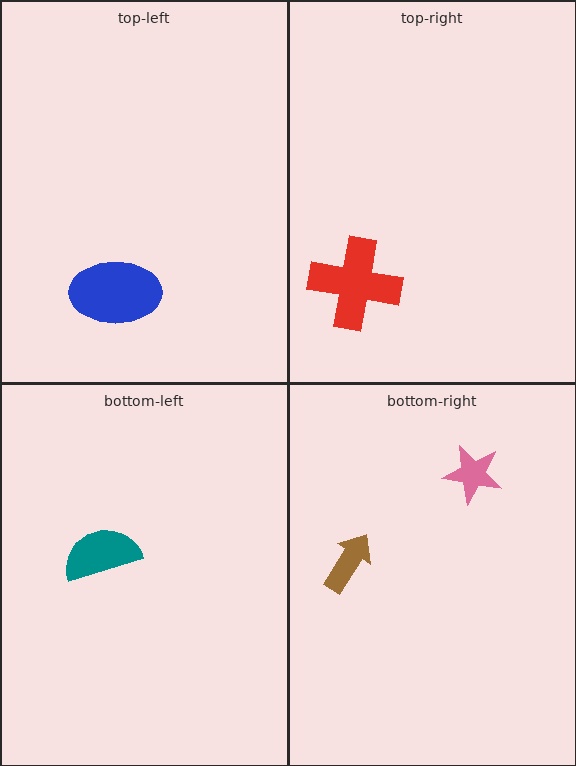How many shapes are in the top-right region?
1.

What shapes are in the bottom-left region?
The teal semicircle.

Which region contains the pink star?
The bottom-right region.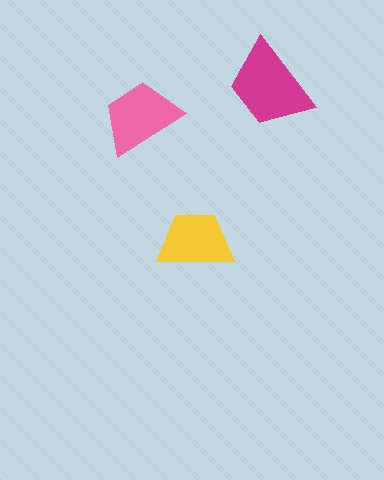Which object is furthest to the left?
The pink trapezoid is leftmost.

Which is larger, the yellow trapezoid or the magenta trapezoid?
The magenta one.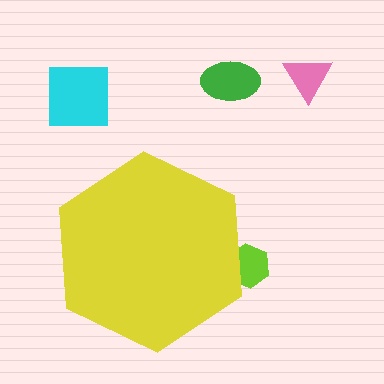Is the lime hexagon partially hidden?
Yes, the lime hexagon is partially hidden behind the yellow hexagon.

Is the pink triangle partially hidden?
No, the pink triangle is fully visible.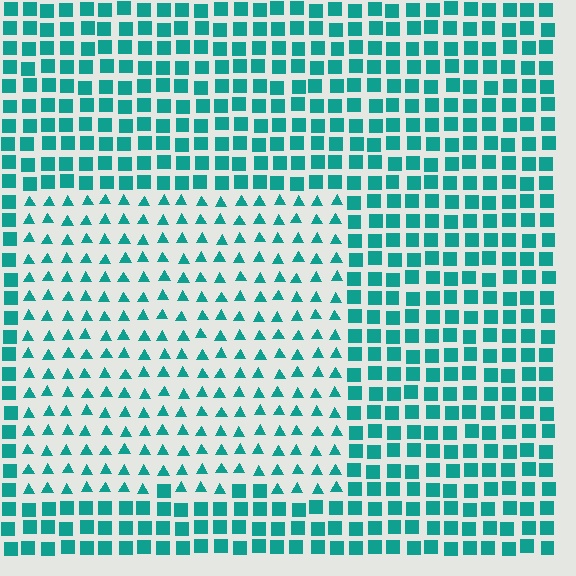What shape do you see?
I see a rectangle.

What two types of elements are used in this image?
The image uses triangles inside the rectangle region and squares outside it.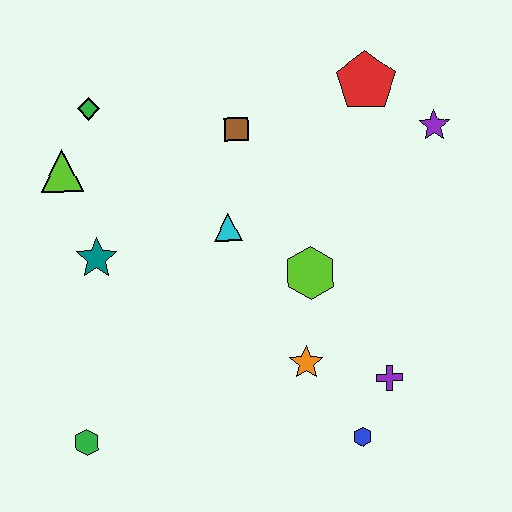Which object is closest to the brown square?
The cyan triangle is closest to the brown square.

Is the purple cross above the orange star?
No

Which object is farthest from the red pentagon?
The green hexagon is farthest from the red pentagon.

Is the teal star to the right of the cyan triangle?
No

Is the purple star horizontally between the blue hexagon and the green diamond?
No